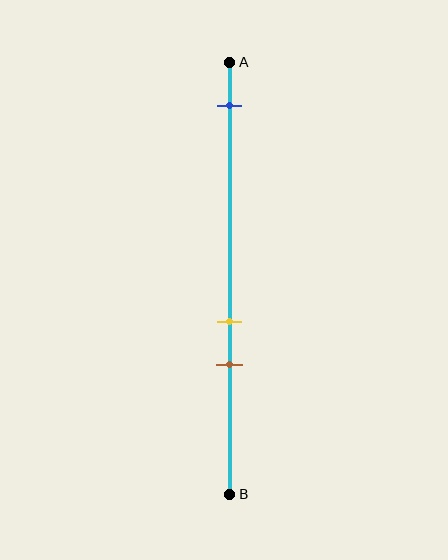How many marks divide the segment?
There are 3 marks dividing the segment.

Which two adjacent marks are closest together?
The yellow and brown marks are the closest adjacent pair.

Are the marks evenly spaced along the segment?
No, the marks are not evenly spaced.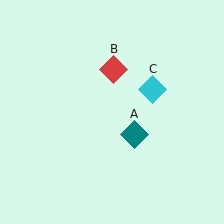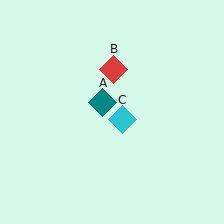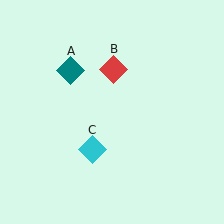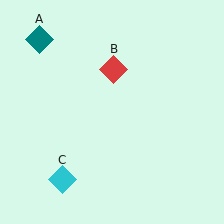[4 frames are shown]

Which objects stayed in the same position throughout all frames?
Red diamond (object B) remained stationary.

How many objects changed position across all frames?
2 objects changed position: teal diamond (object A), cyan diamond (object C).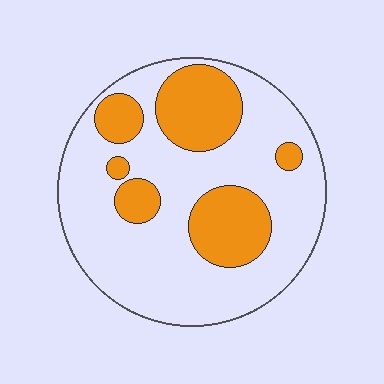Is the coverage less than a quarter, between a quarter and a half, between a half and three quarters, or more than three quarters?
Between a quarter and a half.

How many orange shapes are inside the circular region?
6.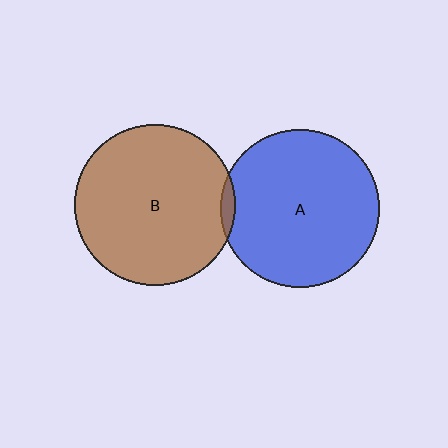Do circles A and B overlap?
Yes.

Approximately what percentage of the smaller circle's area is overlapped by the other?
Approximately 5%.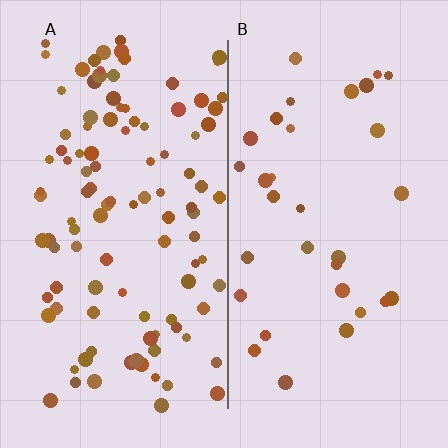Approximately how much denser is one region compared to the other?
Approximately 3.4× — region A over region B.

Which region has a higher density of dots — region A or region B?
A (the left).